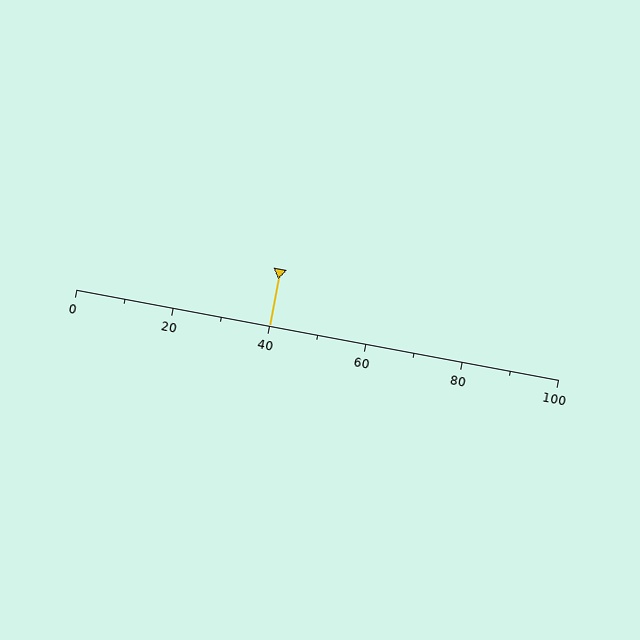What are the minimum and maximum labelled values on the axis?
The axis runs from 0 to 100.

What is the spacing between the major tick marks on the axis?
The major ticks are spaced 20 apart.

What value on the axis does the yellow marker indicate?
The marker indicates approximately 40.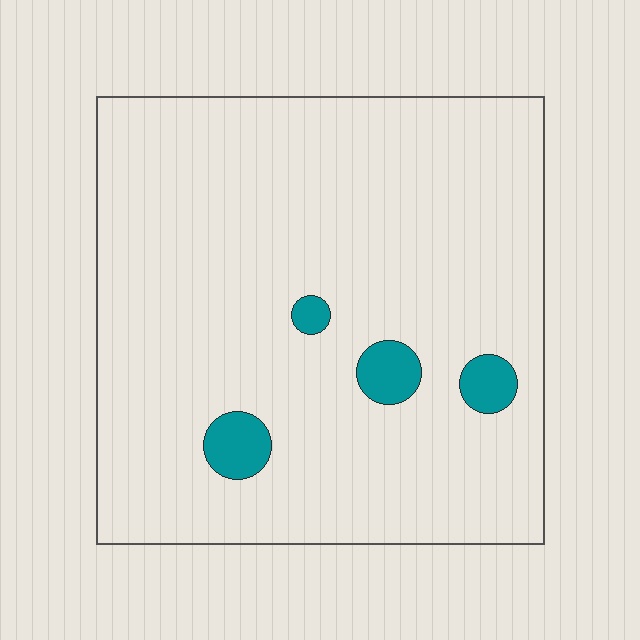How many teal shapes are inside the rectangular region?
4.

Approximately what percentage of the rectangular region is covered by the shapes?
Approximately 5%.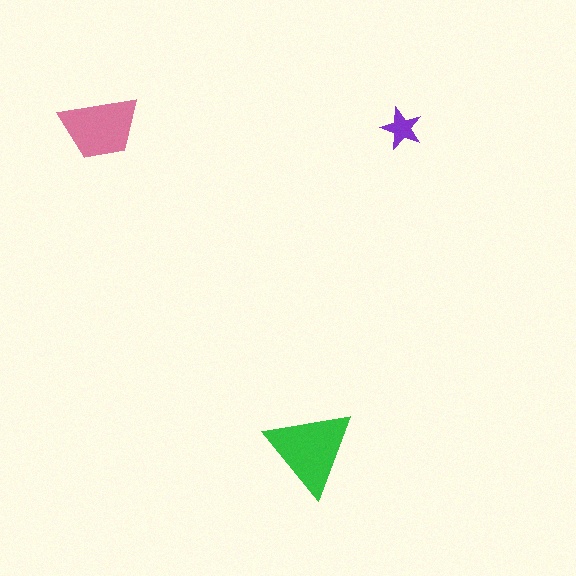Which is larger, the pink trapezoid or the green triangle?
The green triangle.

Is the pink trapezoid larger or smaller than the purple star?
Larger.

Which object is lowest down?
The green triangle is bottommost.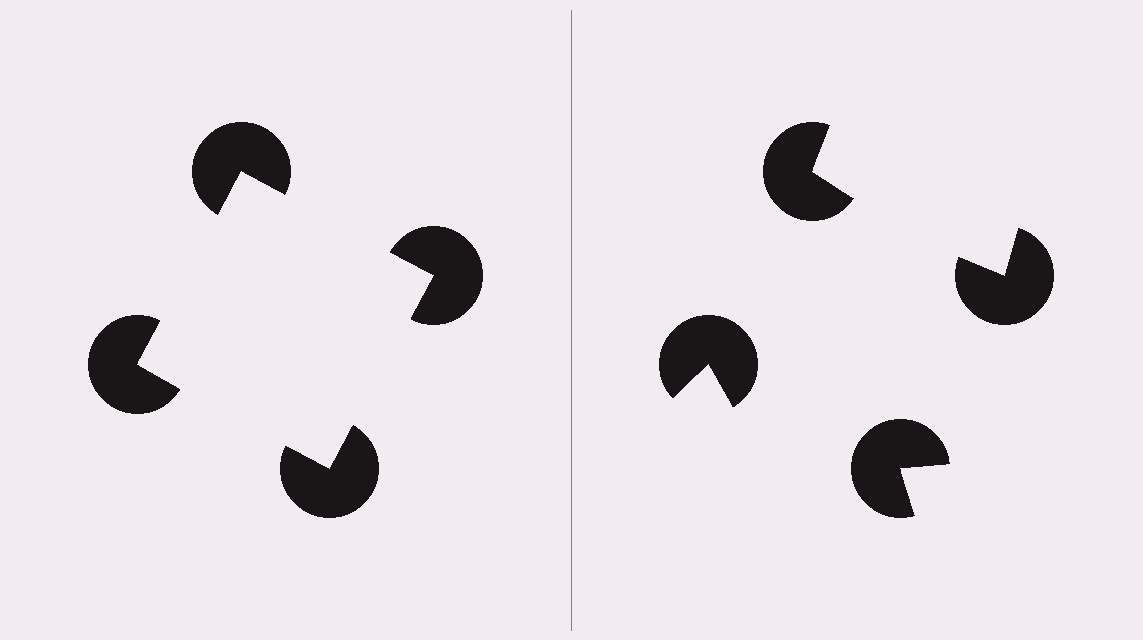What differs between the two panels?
The pac-man discs are positioned identically on both sides; only the wedge orientations differ. On the left they align to a square; on the right they are misaligned.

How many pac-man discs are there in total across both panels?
8 — 4 on each side.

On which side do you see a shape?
An illusory square appears on the left side. On the right side the wedge cuts are rotated, so no coherent shape forms.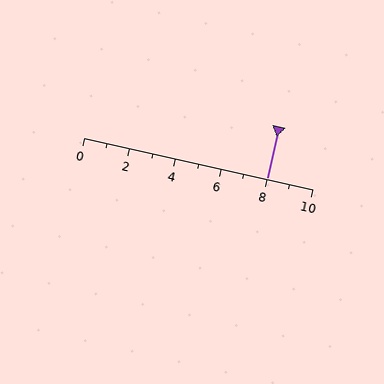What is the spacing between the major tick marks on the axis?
The major ticks are spaced 2 apart.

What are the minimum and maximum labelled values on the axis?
The axis runs from 0 to 10.